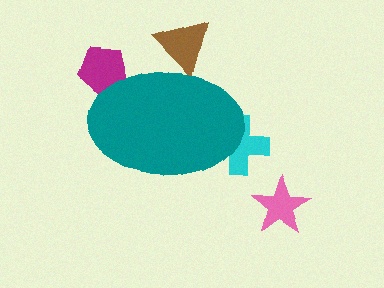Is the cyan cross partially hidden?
Yes, the cyan cross is partially hidden behind the teal ellipse.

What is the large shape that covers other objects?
A teal ellipse.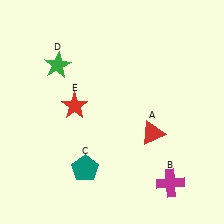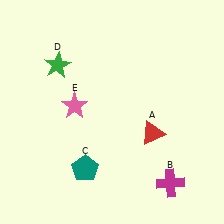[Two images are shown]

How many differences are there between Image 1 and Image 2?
There is 1 difference between the two images.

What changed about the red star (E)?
In Image 1, E is red. In Image 2, it changed to pink.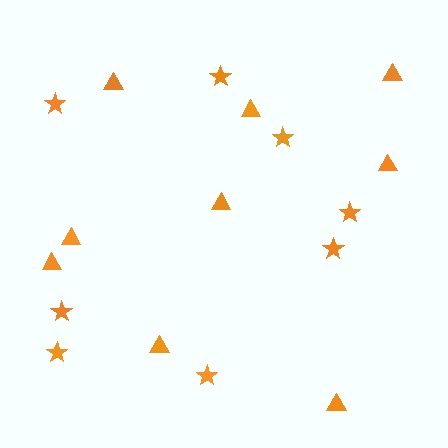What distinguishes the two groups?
There are 2 groups: one group of triangles (9) and one group of stars (8).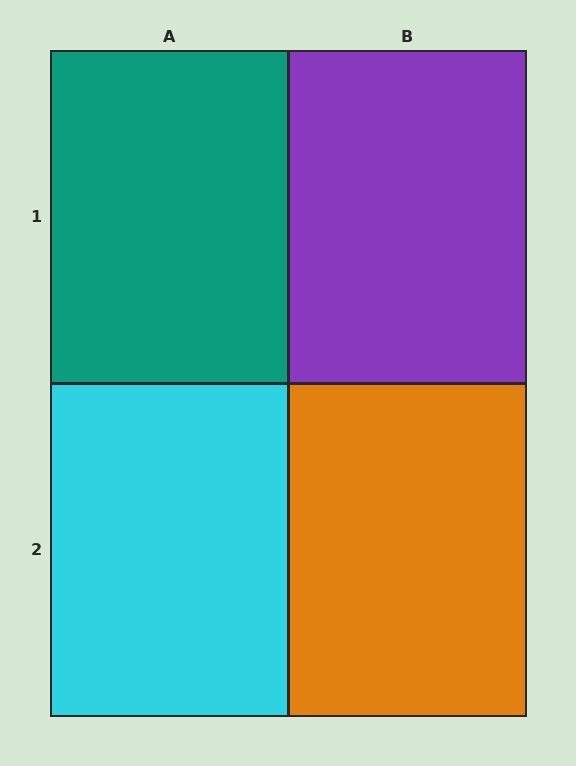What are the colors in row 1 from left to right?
Teal, purple.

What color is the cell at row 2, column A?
Cyan.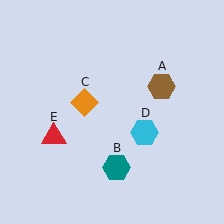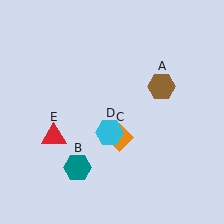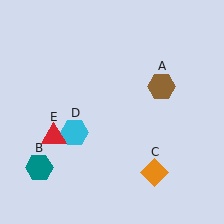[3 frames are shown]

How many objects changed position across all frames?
3 objects changed position: teal hexagon (object B), orange diamond (object C), cyan hexagon (object D).